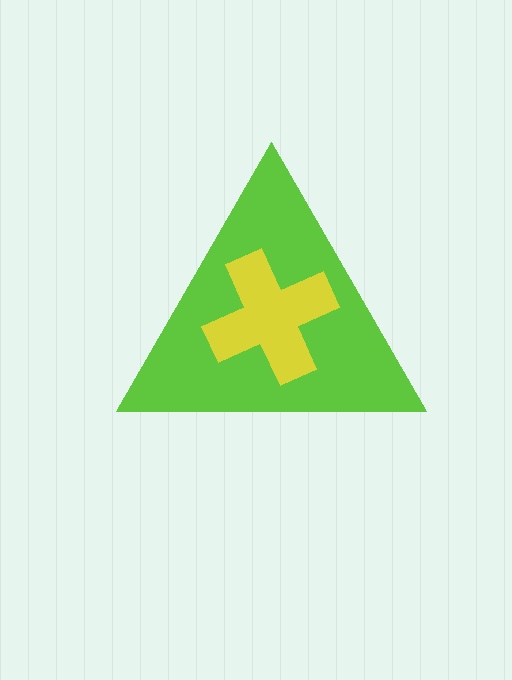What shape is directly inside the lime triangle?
The yellow cross.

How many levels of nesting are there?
2.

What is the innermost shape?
The yellow cross.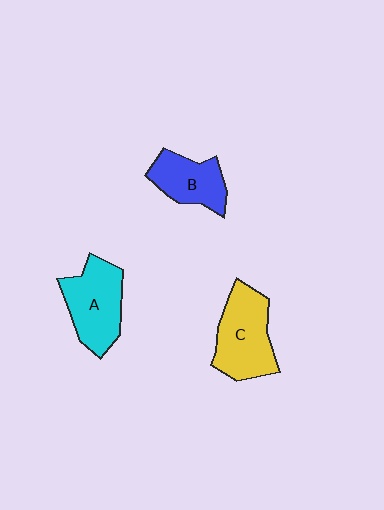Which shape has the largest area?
Shape C (yellow).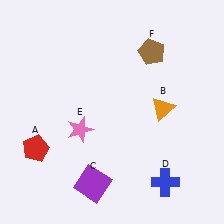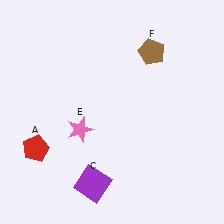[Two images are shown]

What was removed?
The blue cross (D), the orange triangle (B) were removed in Image 2.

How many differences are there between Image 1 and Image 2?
There are 2 differences between the two images.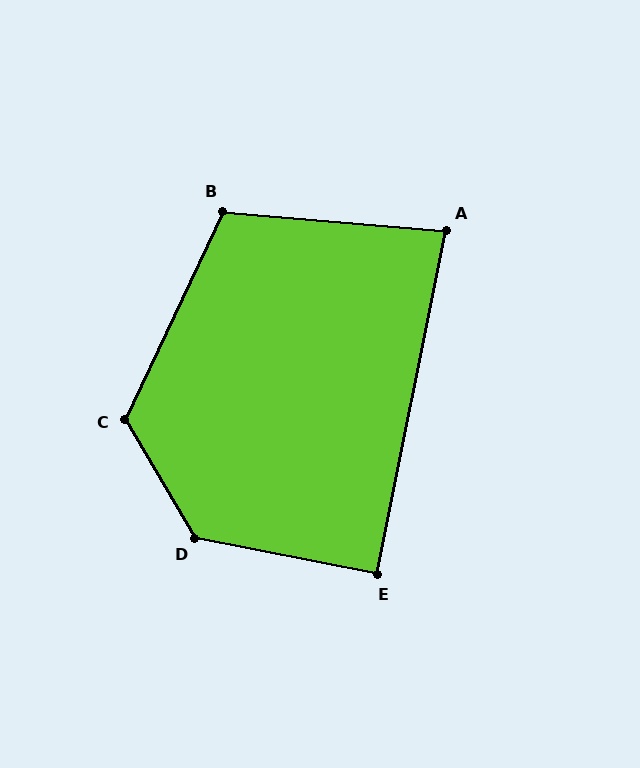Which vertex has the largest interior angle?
D, at approximately 132 degrees.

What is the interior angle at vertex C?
Approximately 124 degrees (obtuse).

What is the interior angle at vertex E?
Approximately 90 degrees (approximately right).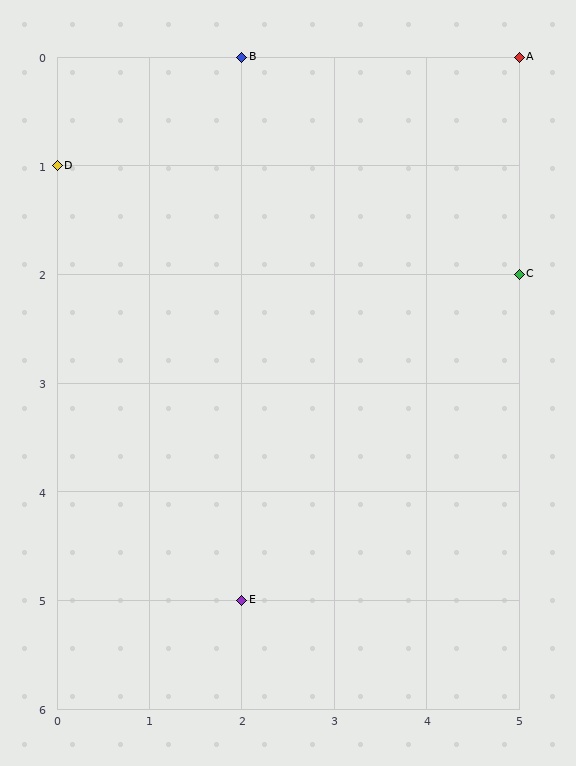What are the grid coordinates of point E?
Point E is at grid coordinates (2, 5).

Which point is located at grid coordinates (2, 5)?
Point E is at (2, 5).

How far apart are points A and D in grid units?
Points A and D are 5 columns and 1 row apart (about 5.1 grid units diagonally).